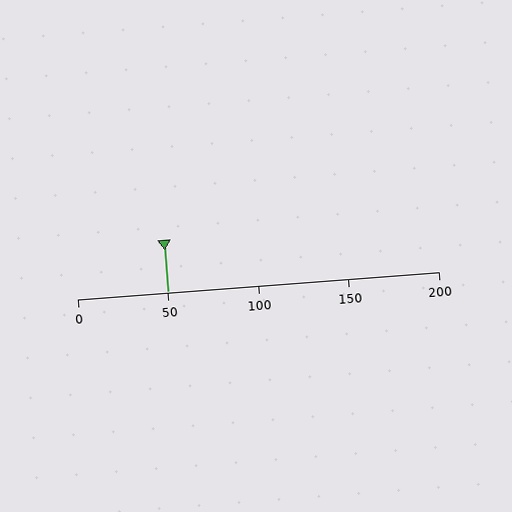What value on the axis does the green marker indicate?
The marker indicates approximately 50.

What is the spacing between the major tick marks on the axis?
The major ticks are spaced 50 apart.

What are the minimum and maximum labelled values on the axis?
The axis runs from 0 to 200.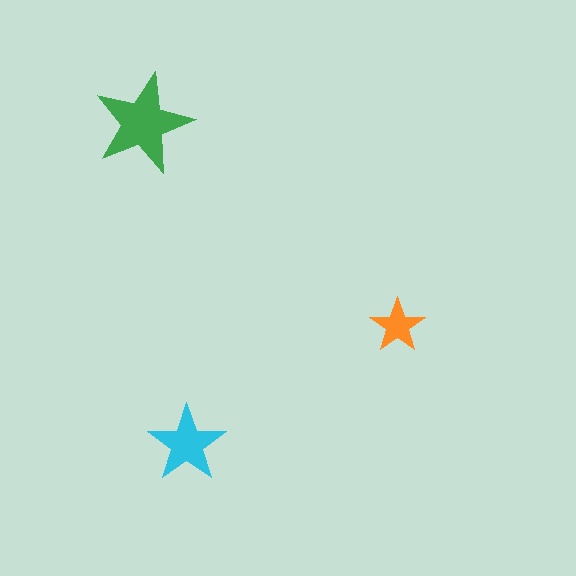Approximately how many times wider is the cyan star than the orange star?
About 1.5 times wider.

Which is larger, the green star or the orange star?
The green one.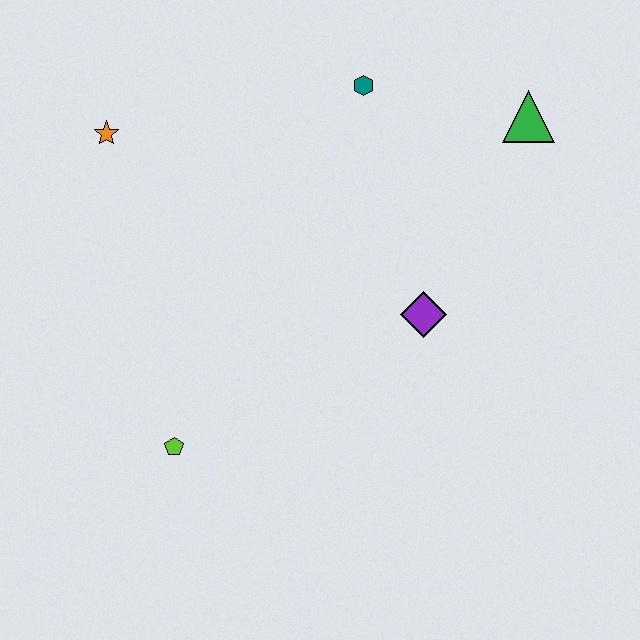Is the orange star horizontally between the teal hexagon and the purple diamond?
No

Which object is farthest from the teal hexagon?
The lime pentagon is farthest from the teal hexagon.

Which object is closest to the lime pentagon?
The purple diamond is closest to the lime pentagon.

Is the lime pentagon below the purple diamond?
Yes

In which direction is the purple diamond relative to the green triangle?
The purple diamond is below the green triangle.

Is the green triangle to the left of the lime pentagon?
No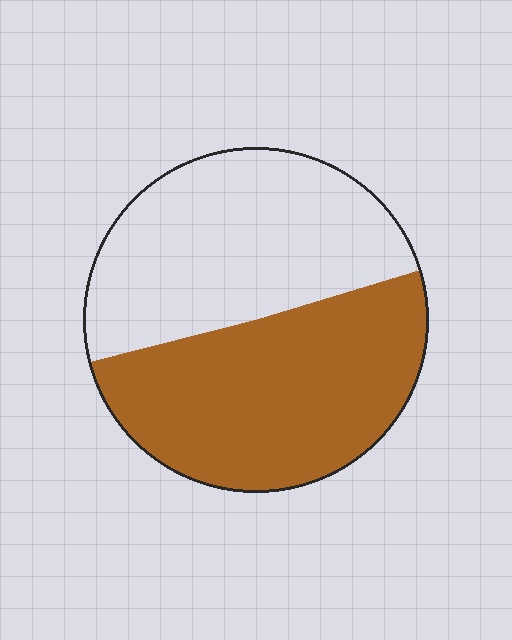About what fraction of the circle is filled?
About one half (1/2).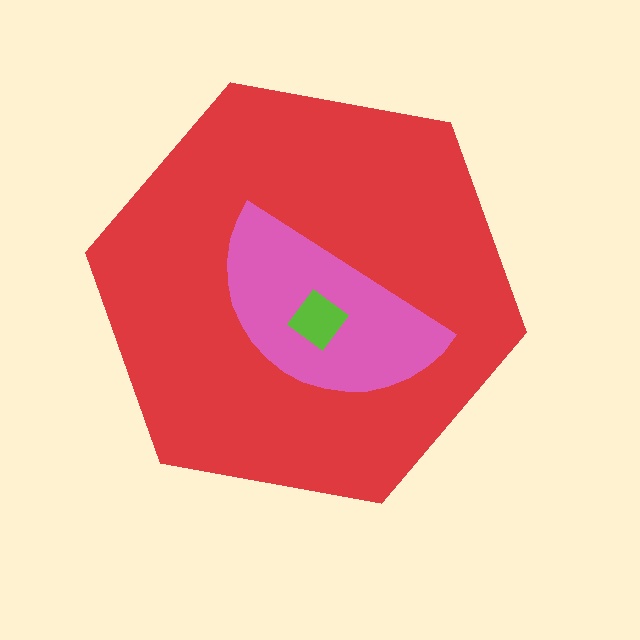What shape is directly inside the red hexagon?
The pink semicircle.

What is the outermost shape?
The red hexagon.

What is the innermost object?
The lime diamond.